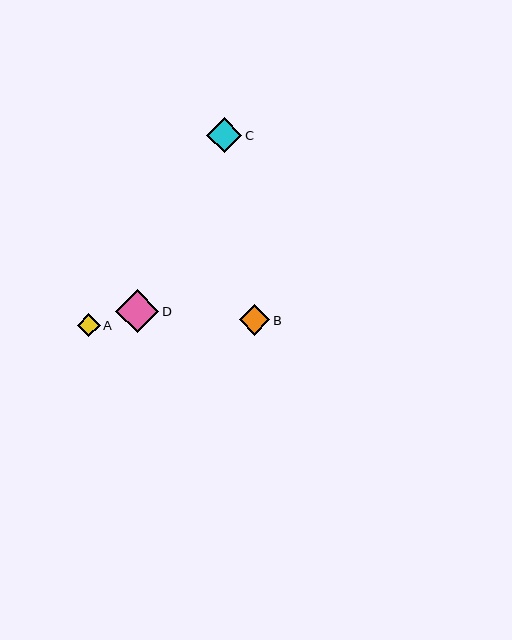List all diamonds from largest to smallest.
From largest to smallest: D, C, B, A.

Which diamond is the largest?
Diamond D is the largest with a size of approximately 43 pixels.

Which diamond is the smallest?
Diamond A is the smallest with a size of approximately 23 pixels.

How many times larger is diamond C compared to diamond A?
Diamond C is approximately 1.5 times the size of diamond A.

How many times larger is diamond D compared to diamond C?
Diamond D is approximately 1.2 times the size of diamond C.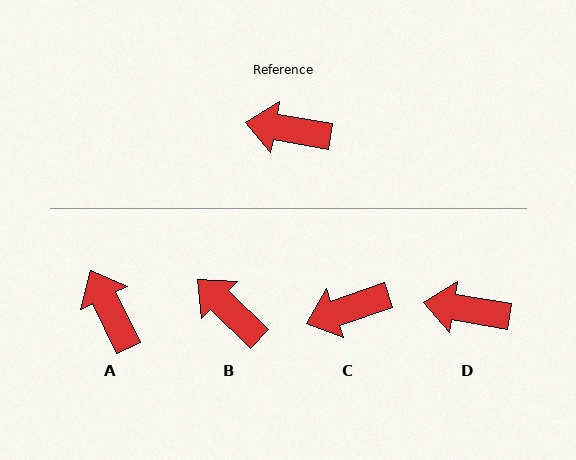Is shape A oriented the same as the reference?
No, it is off by about 54 degrees.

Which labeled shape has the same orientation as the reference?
D.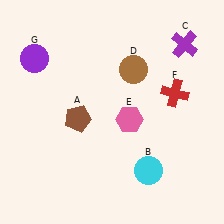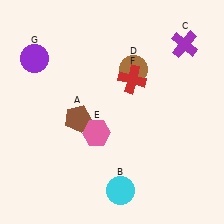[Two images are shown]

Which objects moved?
The objects that moved are: the cyan circle (B), the pink hexagon (E), the red cross (F).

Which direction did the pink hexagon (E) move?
The pink hexagon (E) moved left.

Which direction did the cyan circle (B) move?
The cyan circle (B) moved left.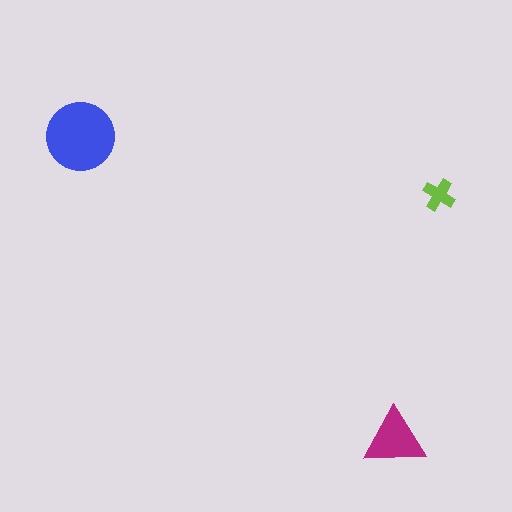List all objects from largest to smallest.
The blue circle, the magenta triangle, the lime cross.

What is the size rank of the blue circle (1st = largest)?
1st.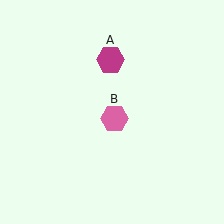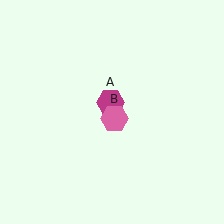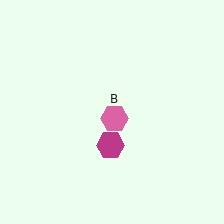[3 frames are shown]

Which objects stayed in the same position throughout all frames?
Pink hexagon (object B) remained stationary.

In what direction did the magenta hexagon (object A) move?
The magenta hexagon (object A) moved down.